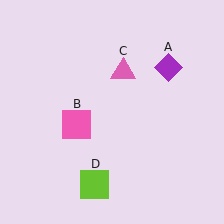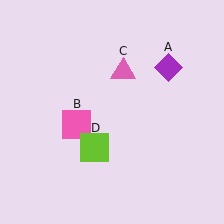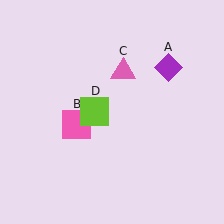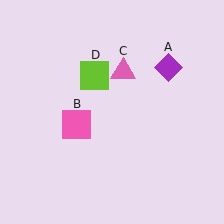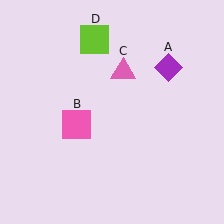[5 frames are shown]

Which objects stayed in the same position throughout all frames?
Purple diamond (object A) and pink square (object B) and pink triangle (object C) remained stationary.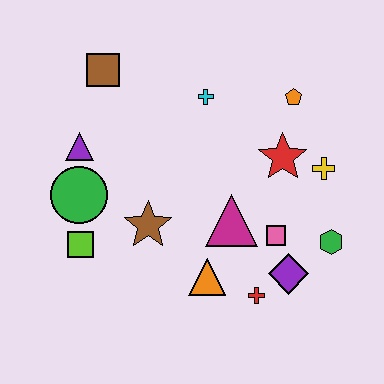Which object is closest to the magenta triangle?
The pink square is closest to the magenta triangle.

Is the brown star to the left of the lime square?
No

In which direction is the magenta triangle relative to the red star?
The magenta triangle is below the red star.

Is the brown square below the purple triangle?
No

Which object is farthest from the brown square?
The green hexagon is farthest from the brown square.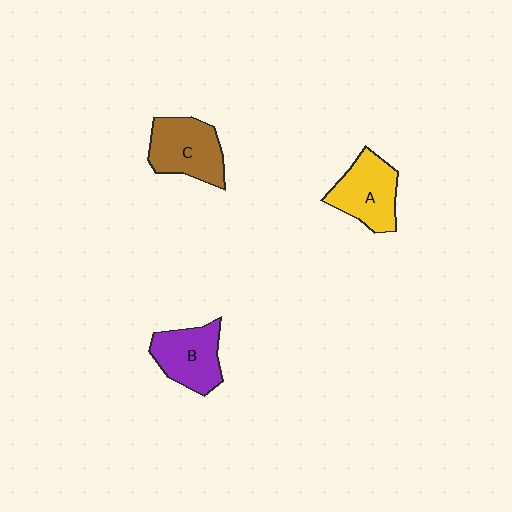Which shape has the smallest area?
Shape B (purple).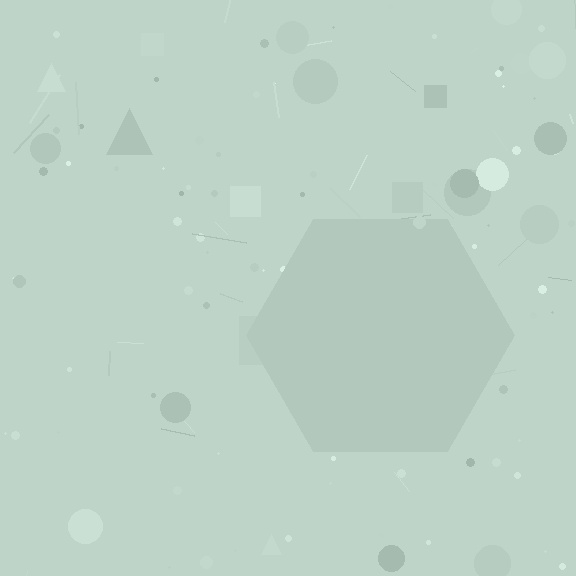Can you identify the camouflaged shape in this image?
The camouflaged shape is a hexagon.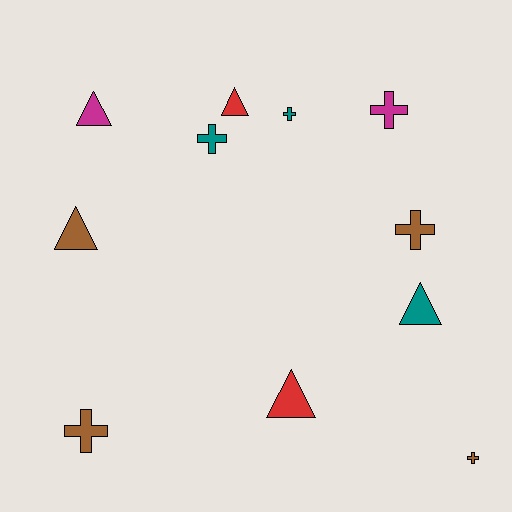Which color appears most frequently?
Brown, with 4 objects.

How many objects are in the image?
There are 11 objects.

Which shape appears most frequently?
Cross, with 6 objects.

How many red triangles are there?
There are 2 red triangles.